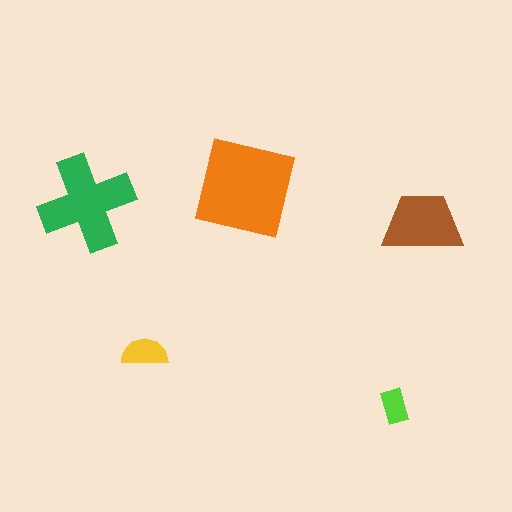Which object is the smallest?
The lime rectangle.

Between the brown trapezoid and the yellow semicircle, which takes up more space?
The brown trapezoid.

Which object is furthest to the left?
The green cross is leftmost.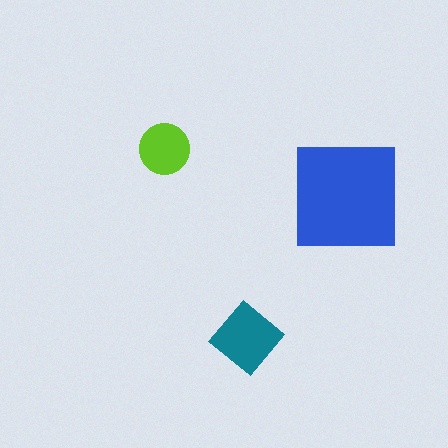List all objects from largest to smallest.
The blue square, the teal diamond, the lime circle.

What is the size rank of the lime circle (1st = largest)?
3rd.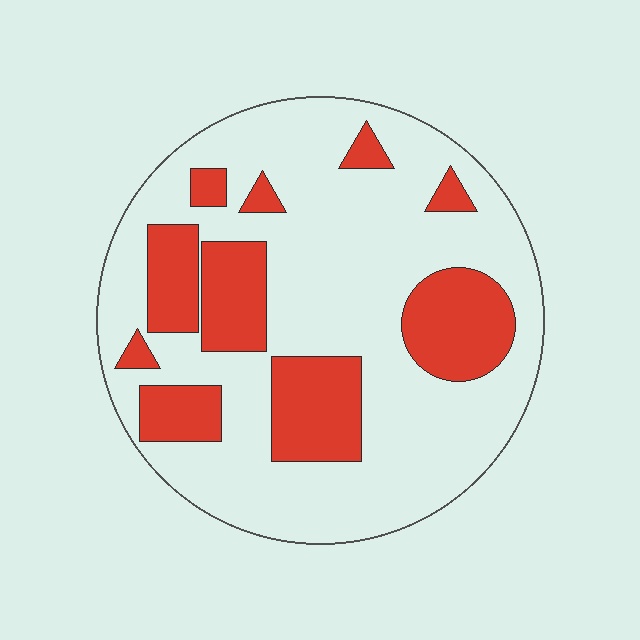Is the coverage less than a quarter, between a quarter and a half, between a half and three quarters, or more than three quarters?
Between a quarter and a half.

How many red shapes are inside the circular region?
10.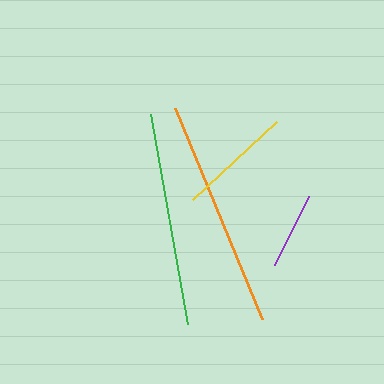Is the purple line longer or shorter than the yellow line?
The yellow line is longer than the purple line.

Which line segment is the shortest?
The purple line is the shortest at approximately 77 pixels.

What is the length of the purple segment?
The purple segment is approximately 77 pixels long.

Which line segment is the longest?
The orange line is the longest at approximately 229 pixels.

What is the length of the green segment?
The green segment is approximately 213 pixels long.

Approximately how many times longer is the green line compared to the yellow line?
The green line is approximately 1.9 times the length of the yellow line.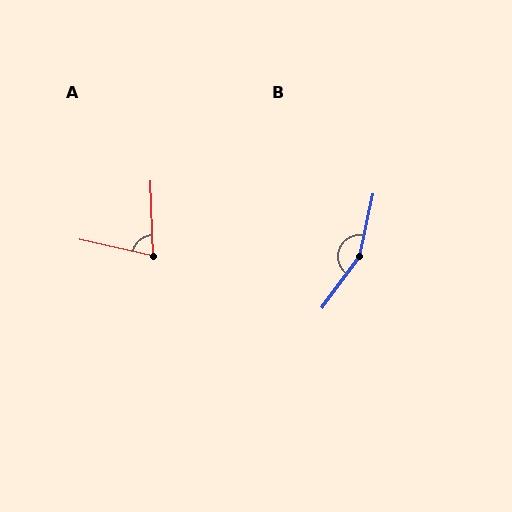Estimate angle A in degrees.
Approximately 75 degrees.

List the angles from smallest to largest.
A (75°), B (156°).